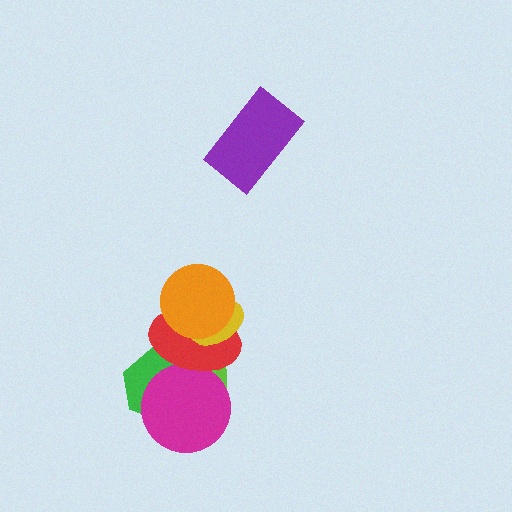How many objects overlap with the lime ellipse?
5 objects overlap with the lime ellipse.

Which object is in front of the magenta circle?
The red ellipse is in front of the magenta circle.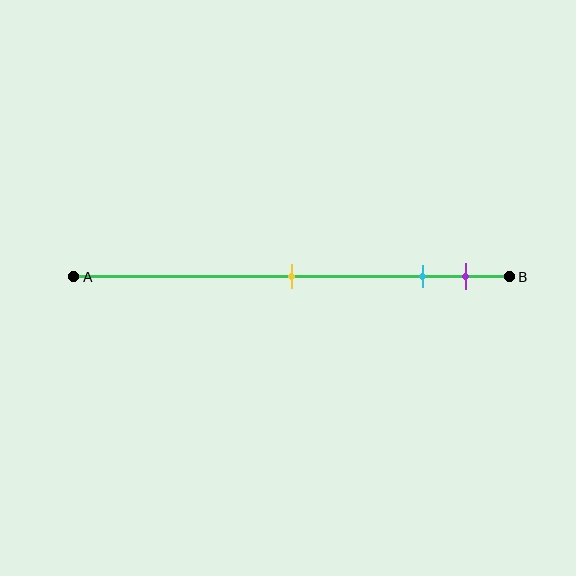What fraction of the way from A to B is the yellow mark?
The yellow mark is approximately 50% (0.5) of the way from A to B.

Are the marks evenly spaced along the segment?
No, the marks are not evenly spaced.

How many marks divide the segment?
There are 3 marks dividing the segment.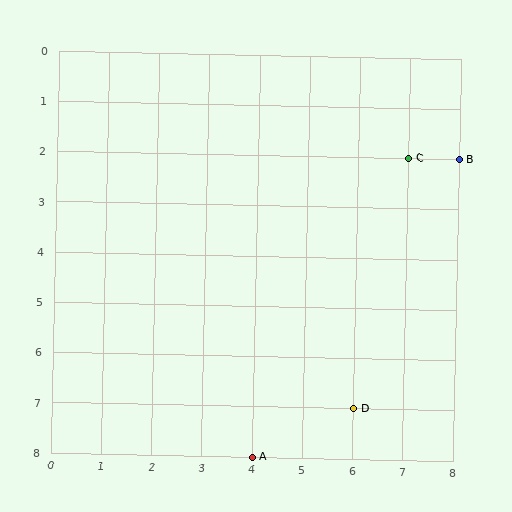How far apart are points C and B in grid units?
Points C and B are 1 column apart.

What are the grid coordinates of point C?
Point C is at grid coordinates (7, 2).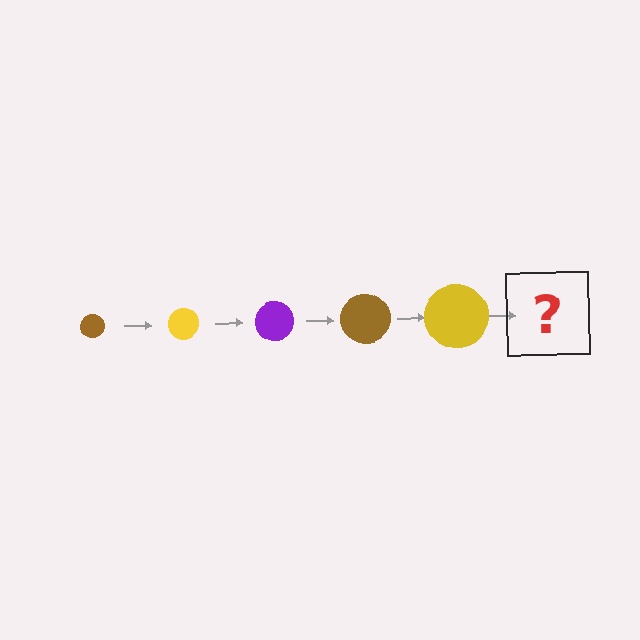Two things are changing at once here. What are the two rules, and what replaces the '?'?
The two rules are that the circle grows larger each step and the color cycles through brown, yellow, and purple. The '?' should be a purple circle, larger than the previous one.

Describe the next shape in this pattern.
It should be a purple circle, larger than the previous one.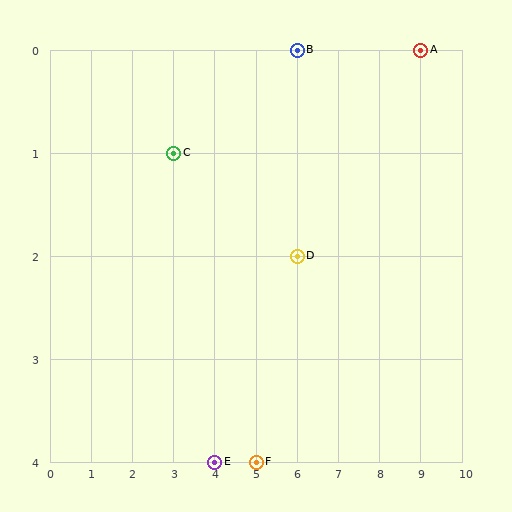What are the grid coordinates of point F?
Point F is at grid coordinates (5, 4).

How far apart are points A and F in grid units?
Points A and F are 4 columns and 4 rows apart (about 5.7 grid units diagonally).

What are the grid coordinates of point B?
Point B is at grid coordinates (6, 0).